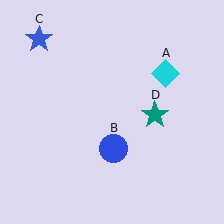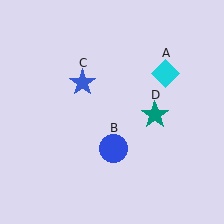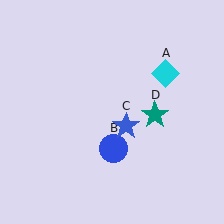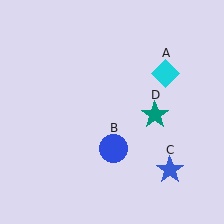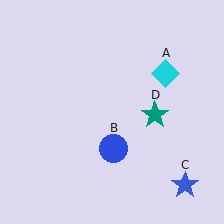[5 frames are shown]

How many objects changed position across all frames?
1 object changed position: blue star (object C).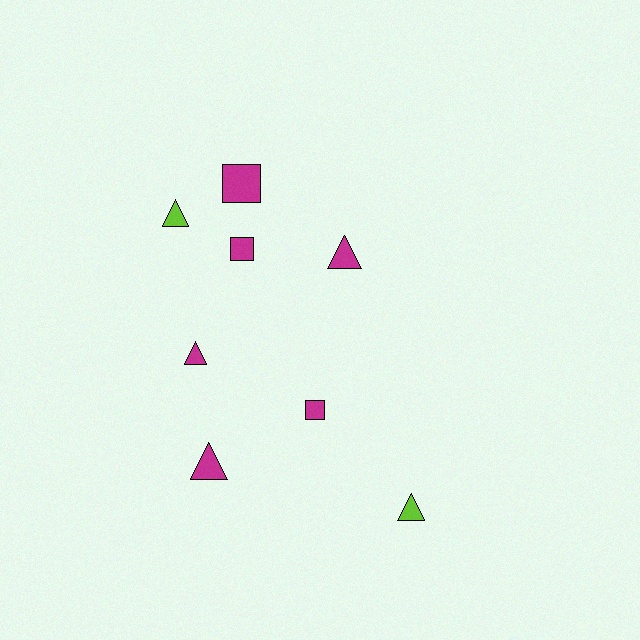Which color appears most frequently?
Magenta, with 6 objects.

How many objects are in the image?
There are 8 objects.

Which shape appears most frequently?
Triangle, with 5 objects.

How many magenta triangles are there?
There are 3 magenta triangles.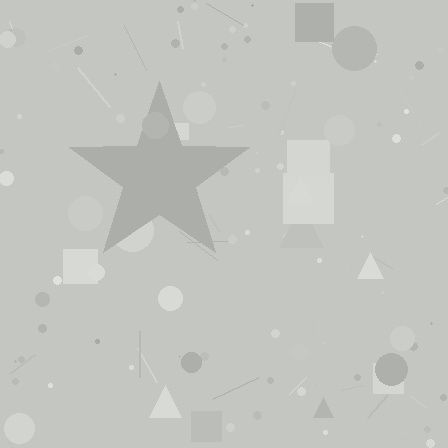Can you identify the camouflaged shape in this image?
The camouflaged shape is a star.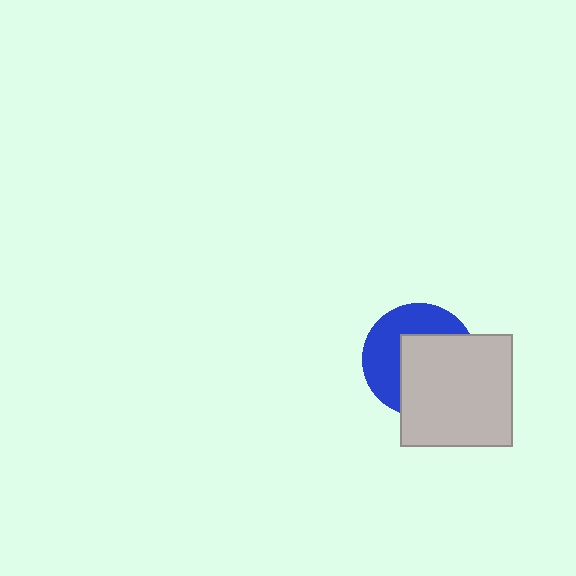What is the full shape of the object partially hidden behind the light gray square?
The partially hidden object is a blue circle.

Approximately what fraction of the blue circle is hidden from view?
Roughly 55% of the blue circle is hidden behind the light gray square.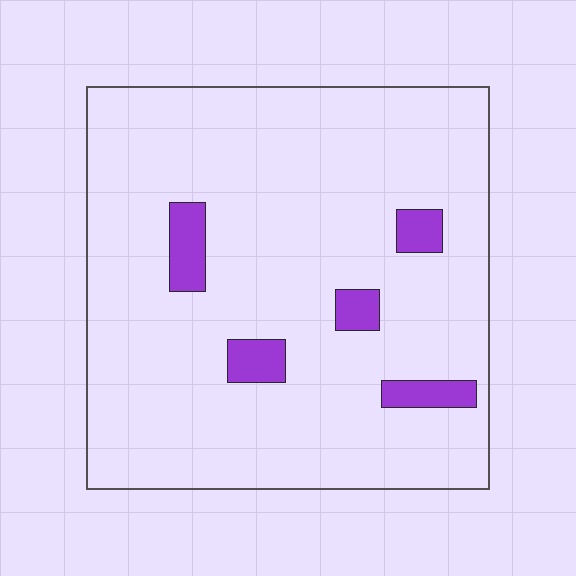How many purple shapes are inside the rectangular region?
5.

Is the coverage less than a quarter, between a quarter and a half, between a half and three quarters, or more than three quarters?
Less than a quarter.